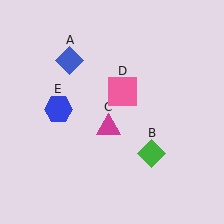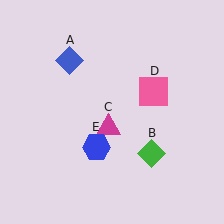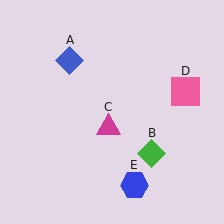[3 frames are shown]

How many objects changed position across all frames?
2 objects changed position: pink square (object D), blue hexagon (object E).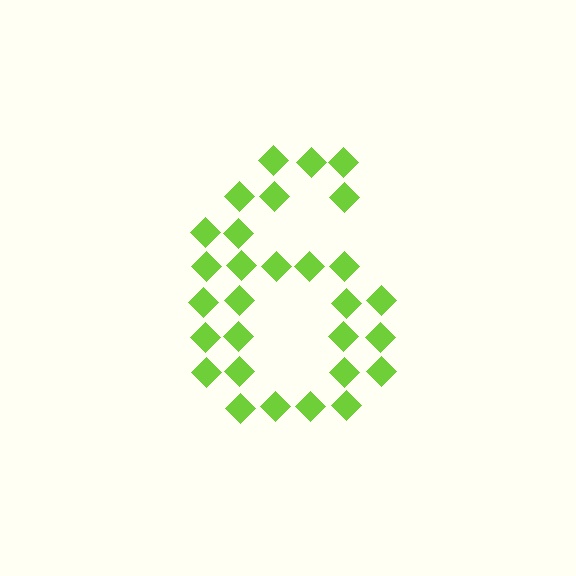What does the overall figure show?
The overall figure shows the digit 6.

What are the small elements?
The small elements are diamonds.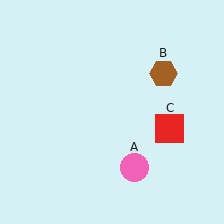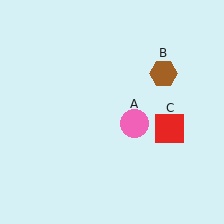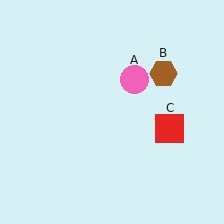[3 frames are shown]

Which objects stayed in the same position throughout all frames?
Brown hexagon (object B) and red square (object C) remained stationary.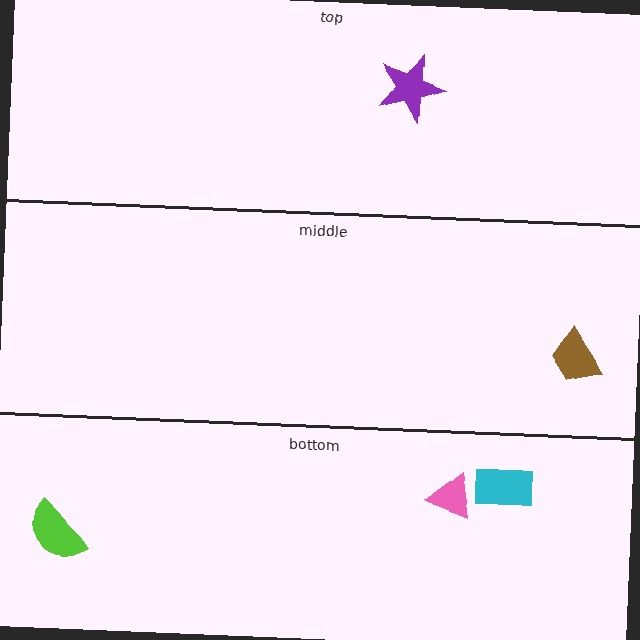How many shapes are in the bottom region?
3.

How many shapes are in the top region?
1.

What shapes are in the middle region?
The brown trapezoid.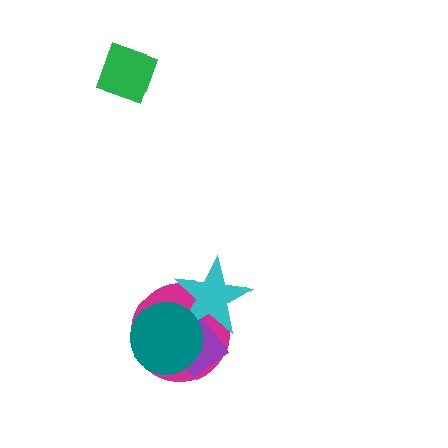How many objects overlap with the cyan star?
3 objects overlap with the cyan star.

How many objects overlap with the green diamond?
0 objects overlap with the green diamond.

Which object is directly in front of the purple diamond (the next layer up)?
The cyan star is directly in front of the purple diamond.